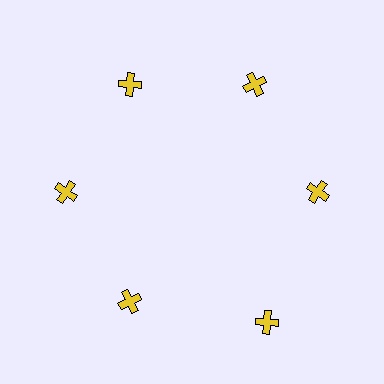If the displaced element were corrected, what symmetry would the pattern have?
It would have 6-fold rotational symmetry — the pattern would map onto itself every 60 degrees.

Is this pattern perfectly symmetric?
No. The 6 yellow crosses are arranged in a ring, but one element near the 5 o'clock position is pushed outward from the center, breaking the 6-fold rotational symmetry.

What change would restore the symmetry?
The symmetry would be restored by moving it inward, back onto the ring so that all 6 crosses sit at equal angles and equal distance from the center.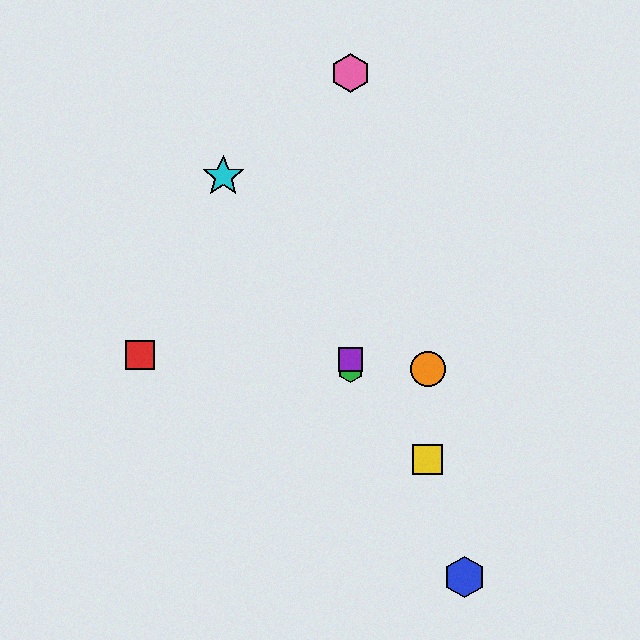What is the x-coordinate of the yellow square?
The yellow square is at x≈428.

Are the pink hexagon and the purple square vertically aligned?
Yes, both are at x≈350.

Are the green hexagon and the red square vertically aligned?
No, the green hexagon is at x≈350 and the red square is at x≈140.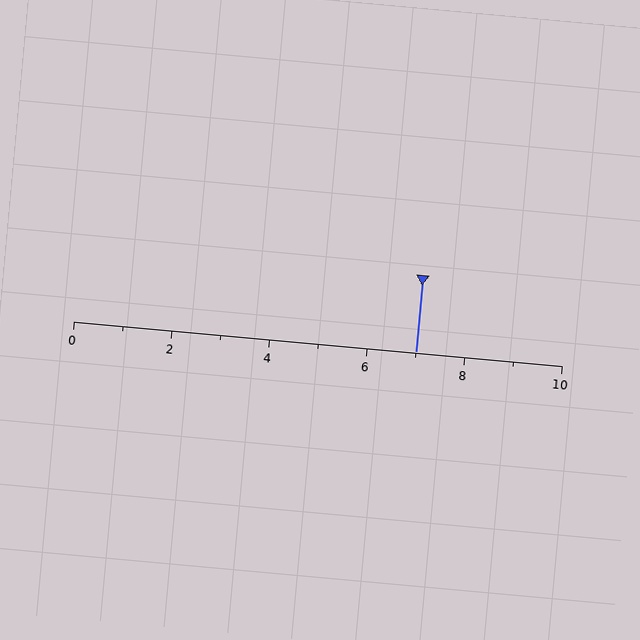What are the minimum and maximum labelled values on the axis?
The axis runs from 0 to 10.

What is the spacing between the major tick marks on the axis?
The major ticks are spaced 2 apart.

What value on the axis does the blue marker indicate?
The marker indicates approximately 7.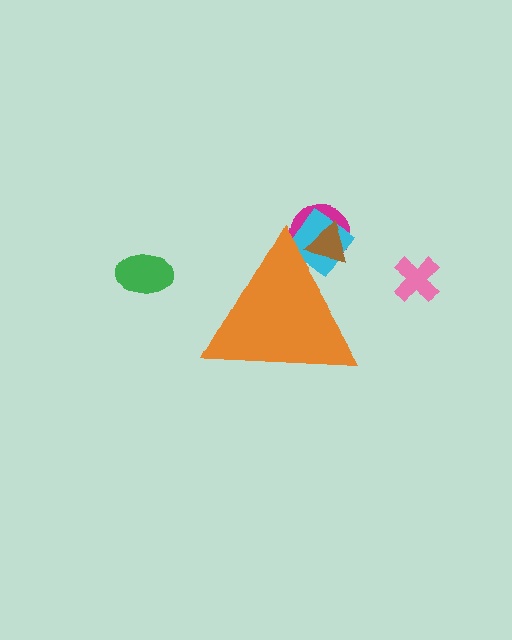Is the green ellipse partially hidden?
No, the green ellipse is fully visible.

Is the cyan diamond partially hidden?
Yes, the cyan diamond is partially hidden behind the orange triangle.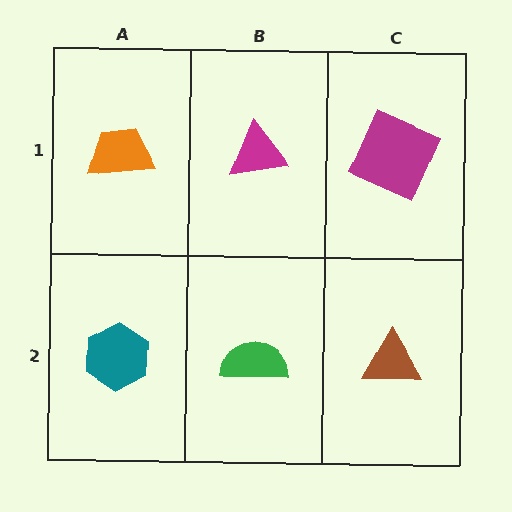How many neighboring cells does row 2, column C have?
2.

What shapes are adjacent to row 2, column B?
A magenta triangle (row 1, column B), a teal hexagon (row 2, column A), a brown triangle (row 2, column C).